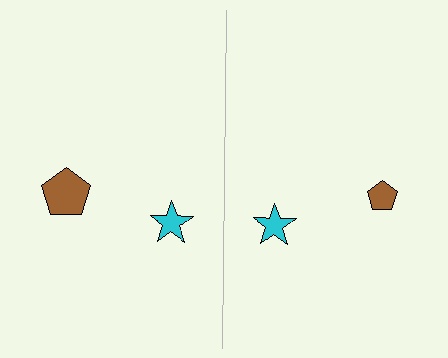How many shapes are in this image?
There are 4 shapes in this image.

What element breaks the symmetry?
The brown pentagon on the right side has a different size than its mirror counterpart.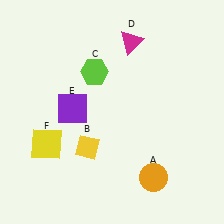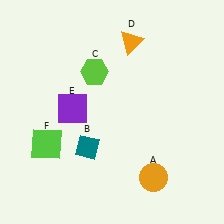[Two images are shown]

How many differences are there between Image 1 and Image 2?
There are 3 differences between the two images.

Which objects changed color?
B changed from yellow to teal. D changed from magenta to orange. F changed from yellow to lime.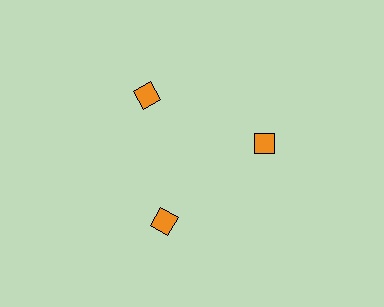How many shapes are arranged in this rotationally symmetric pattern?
There are 3 shapes, arranged in 3 groups of 1.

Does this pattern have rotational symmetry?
Yes, this pattern has 3-fold rotational symmetry. It looks the same after rotating 120 degrees around the center.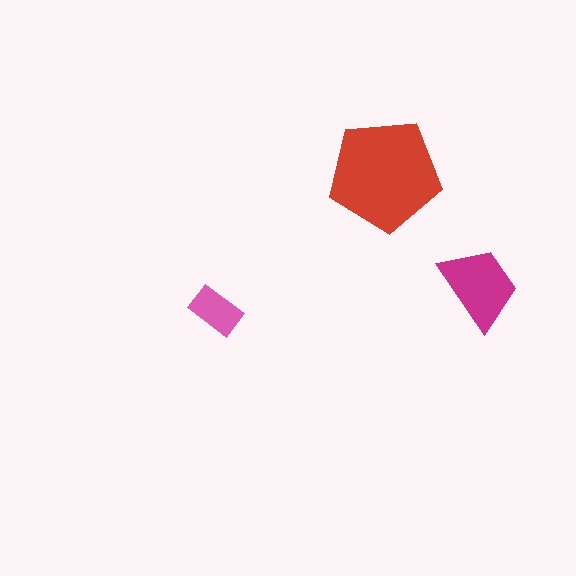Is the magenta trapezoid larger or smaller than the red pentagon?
Smaller.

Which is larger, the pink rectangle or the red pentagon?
The red pentagon.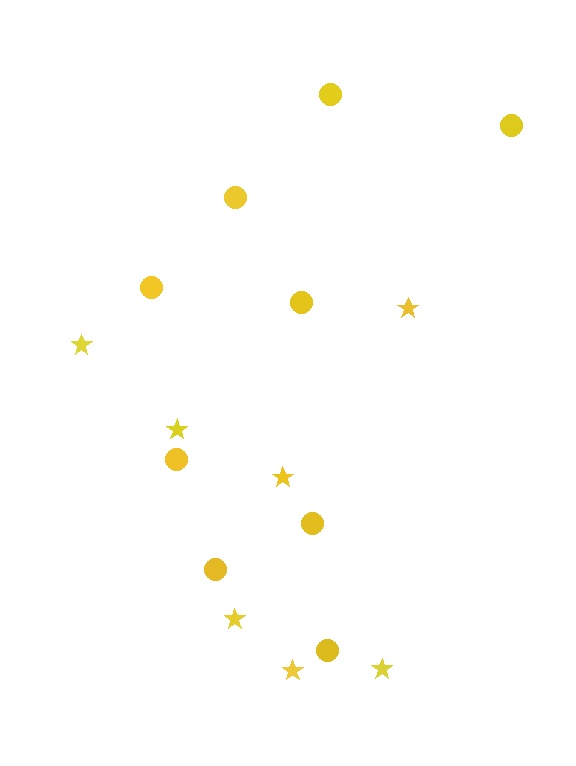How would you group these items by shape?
There are 2 groups: one group of circles (9) and one group of stars (7).